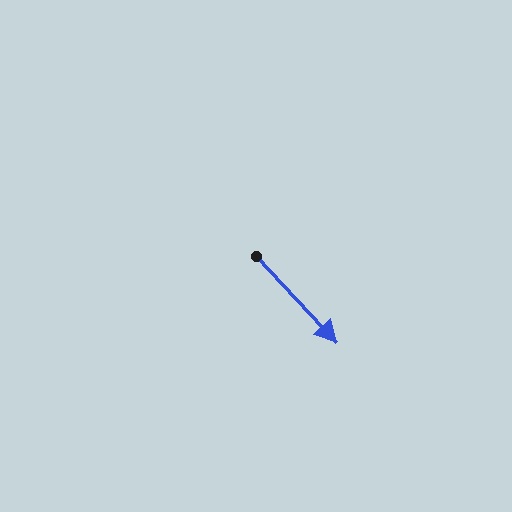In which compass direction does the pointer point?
Southeast.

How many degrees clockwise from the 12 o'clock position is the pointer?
Approximately 137 degrees.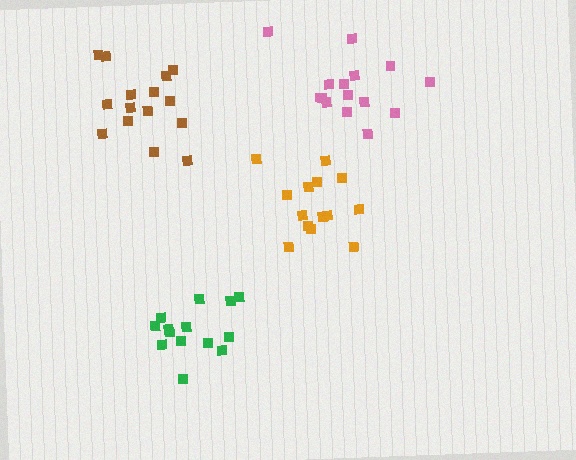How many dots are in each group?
Group 1: 15 dots, Group 2: 14 dots, Group 3: 14 dots, Group 4: 15 dots (58 total).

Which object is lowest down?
The green cluster is bottommost.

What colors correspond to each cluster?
The clusters are colored: brown, orange, green, pink.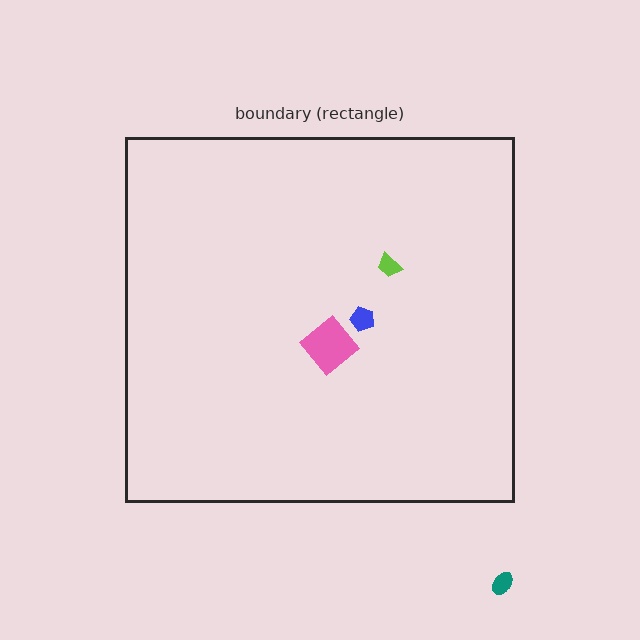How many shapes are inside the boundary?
3 inside, 1 outside.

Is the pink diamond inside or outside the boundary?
Inside.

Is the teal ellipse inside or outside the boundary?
Outside.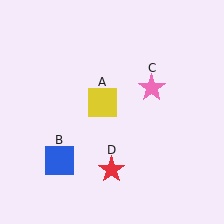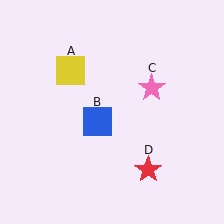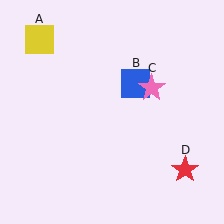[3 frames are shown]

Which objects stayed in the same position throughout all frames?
Pink star (object C) remained stationary.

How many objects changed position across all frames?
3 objects changed position: yellow square (object A), blue square (object B), red star (object D).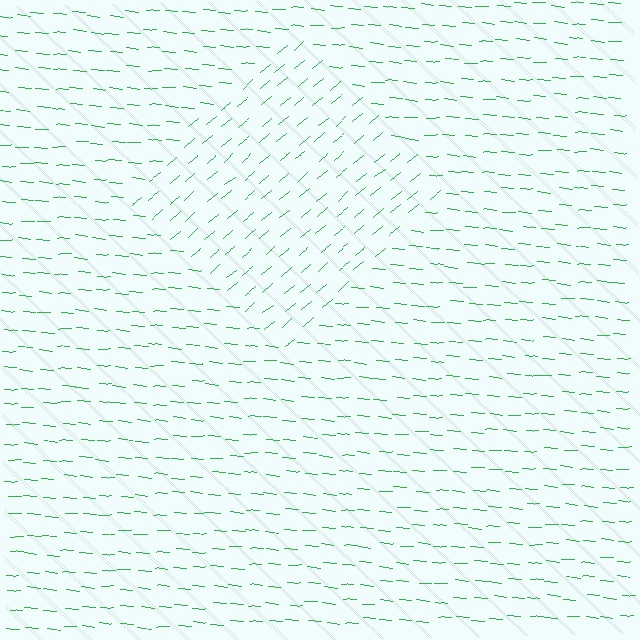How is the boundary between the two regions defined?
The boundary is defined purely by a change in line orientation (approximately 45 degrees difference). All lines are the same color and thickness.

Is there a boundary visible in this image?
Yes, there is a texture boundary formed by a change in line orientation.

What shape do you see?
I see a diamond.